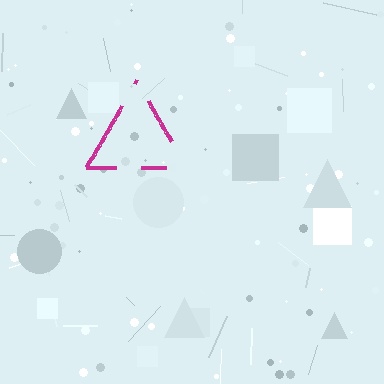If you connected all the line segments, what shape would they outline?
They would outline a triangle.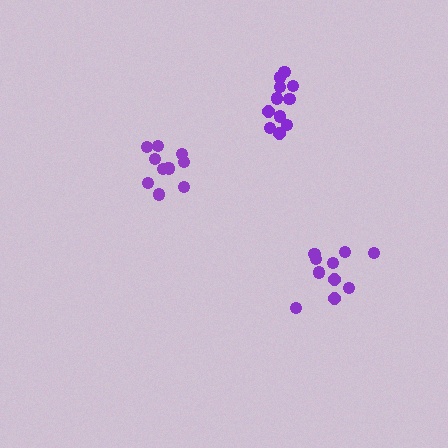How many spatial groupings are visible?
There are 3 spatial groupings.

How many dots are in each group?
Group 1: 11 dots, Group 2: 11 dots, Group 3: 10 dots (32 total).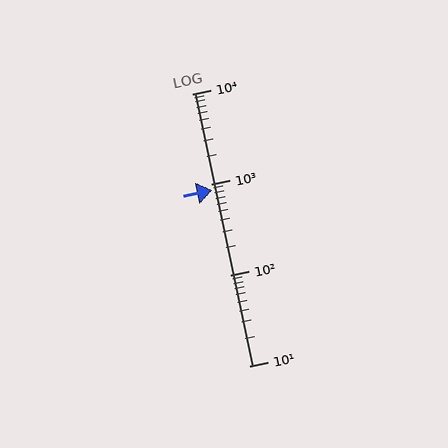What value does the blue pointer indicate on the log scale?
The pointer indicates approximately 870.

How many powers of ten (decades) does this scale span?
The scale spans 3 decades, from 10 to 10000.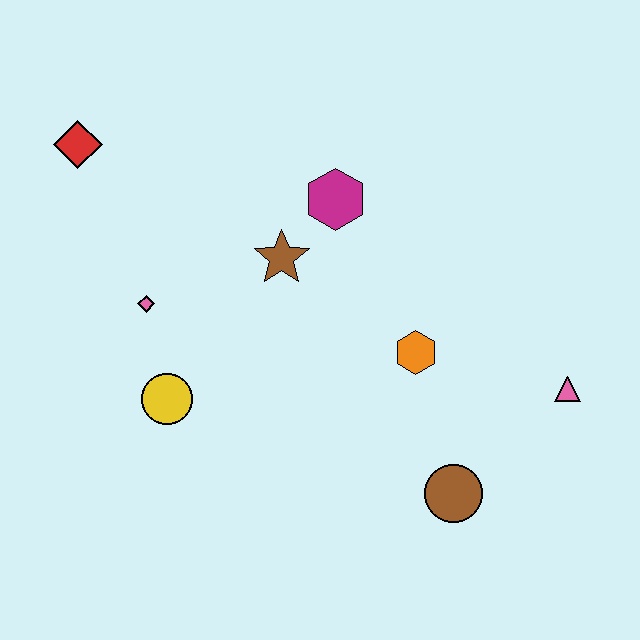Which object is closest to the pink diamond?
The yellow circle is closest to the pink diamond.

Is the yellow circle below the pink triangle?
Yes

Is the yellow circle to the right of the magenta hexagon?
No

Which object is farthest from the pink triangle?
The red diamond is farthest from the pink triangle.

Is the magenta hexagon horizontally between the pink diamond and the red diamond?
No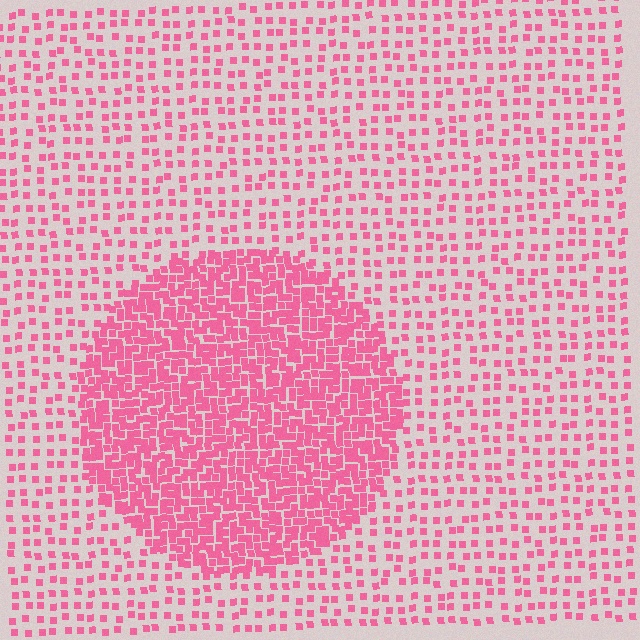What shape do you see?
I see a circle.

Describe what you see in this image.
The image contains small pink elements arranged at two different densities. A circle-shaped region is visible where the elements are more densely packed than the surrounding area.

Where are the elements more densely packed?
The elements are more densely packed inside the circle boundary.